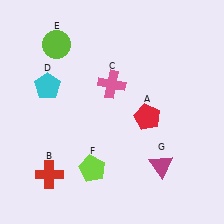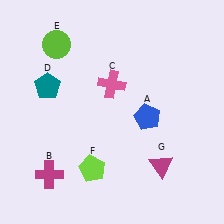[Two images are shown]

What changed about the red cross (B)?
In Image 1, B is red. In Image 2, it changed to magenta.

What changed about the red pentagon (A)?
In Image 1, A is red. In Image 2, it changed to blue.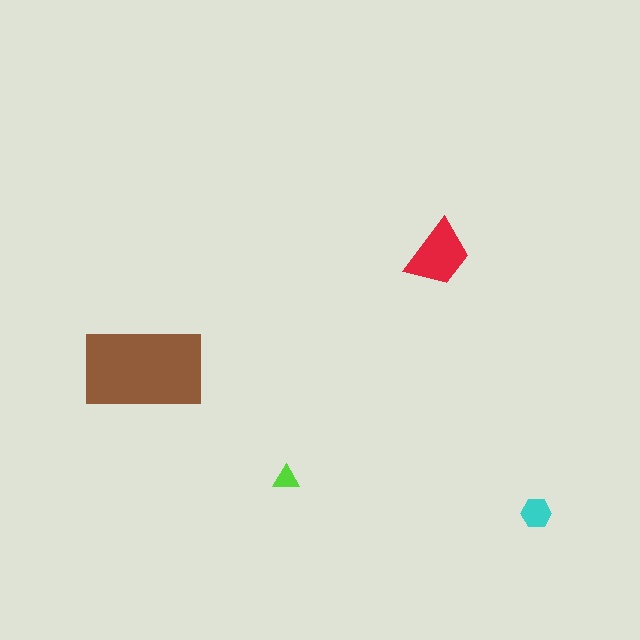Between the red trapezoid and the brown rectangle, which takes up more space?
The brown rectangle.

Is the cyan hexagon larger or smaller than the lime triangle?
Larger.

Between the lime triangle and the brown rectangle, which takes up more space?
The brown rectangle.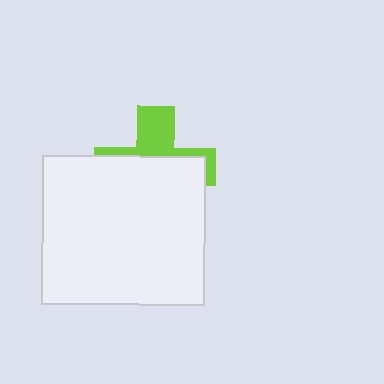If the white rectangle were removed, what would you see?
You would see the complete lime cross.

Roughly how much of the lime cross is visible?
A small part of it is visible (roughly 37%).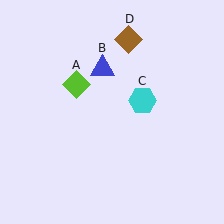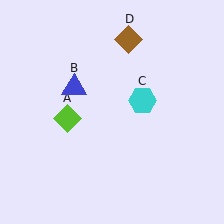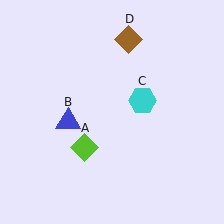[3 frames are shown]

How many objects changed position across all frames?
2 objects changed position: lime diamond (object A), blue triangle (object B).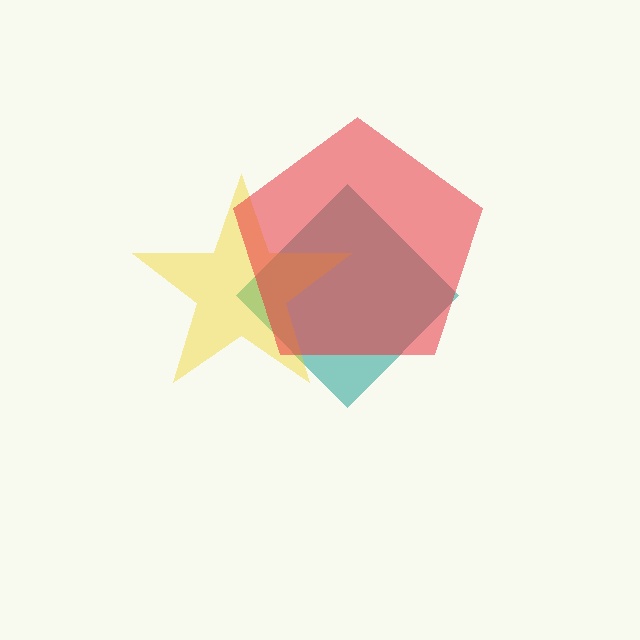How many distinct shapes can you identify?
There are 3 distinct shapes: a teal diamond, a yellow star, a red pentagon.